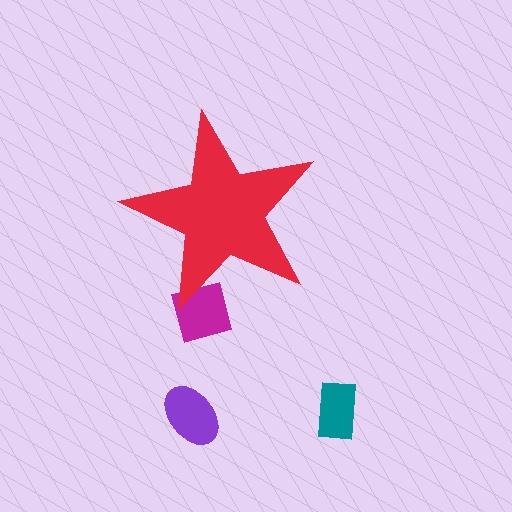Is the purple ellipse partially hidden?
No, the purple ellipse is fully visible.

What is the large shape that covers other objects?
A red star.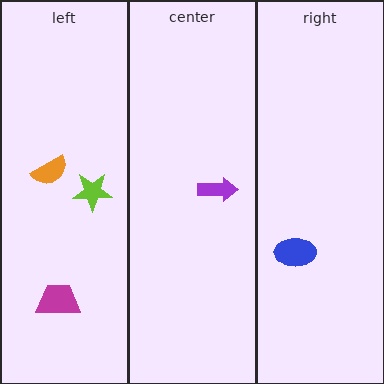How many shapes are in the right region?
1.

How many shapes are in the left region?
3.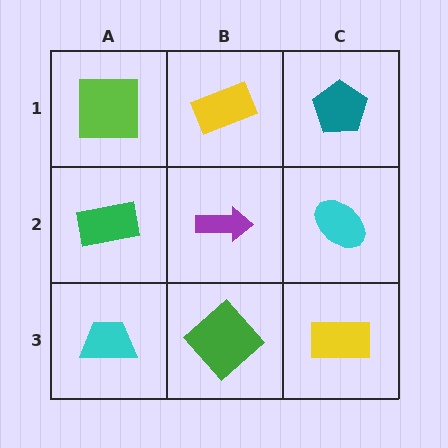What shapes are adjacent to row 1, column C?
A cyan ellipse (row 2, column C), a yellow rectangle (row 1, column B).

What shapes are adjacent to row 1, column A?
A green rectangle (row 2, column A), a yellow rectangle (row 1, column B).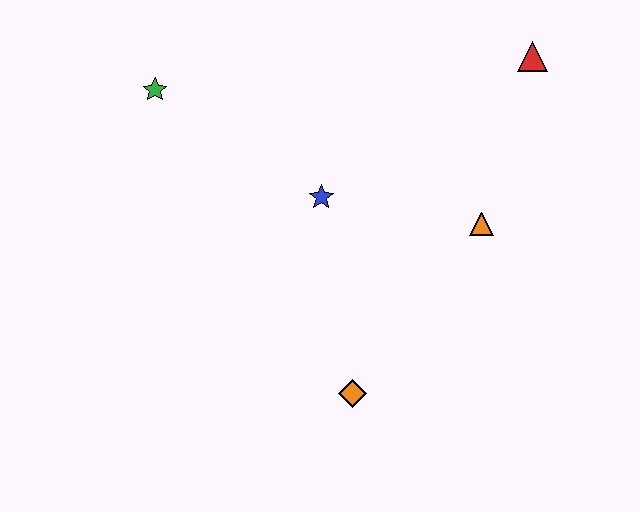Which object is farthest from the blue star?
The red triangle is farthest from the blue star.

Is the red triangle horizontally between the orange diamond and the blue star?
No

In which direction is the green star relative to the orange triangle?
The green star is to the left of the orange triangle.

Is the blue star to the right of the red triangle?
No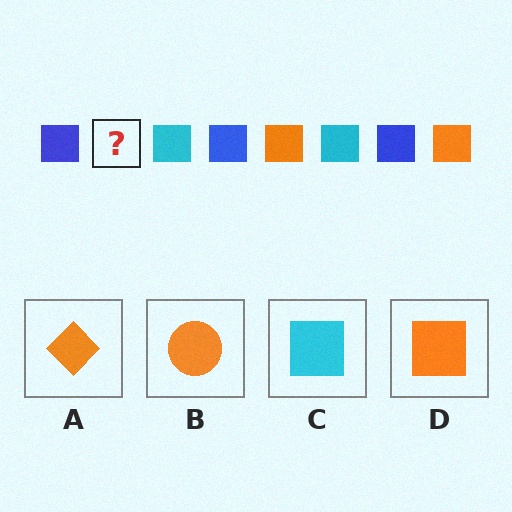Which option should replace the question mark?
Option D.